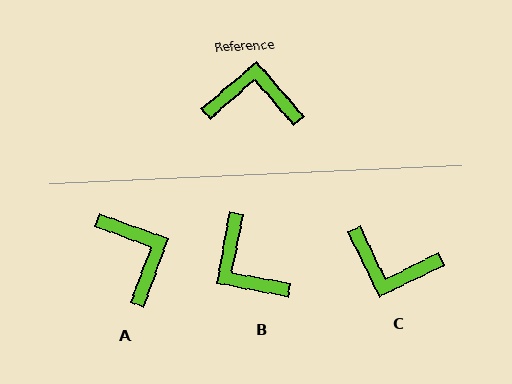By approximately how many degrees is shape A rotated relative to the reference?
Approximately 61 degrees clockwise.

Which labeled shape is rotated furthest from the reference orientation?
C, about 165 degrees away.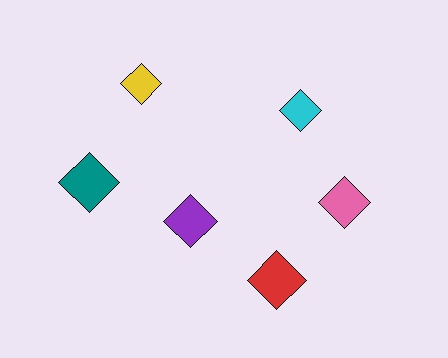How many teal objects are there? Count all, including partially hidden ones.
There is 1 teal object.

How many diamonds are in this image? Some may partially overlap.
There are 6 diamonds.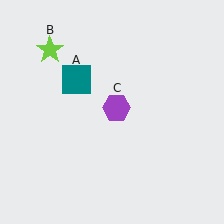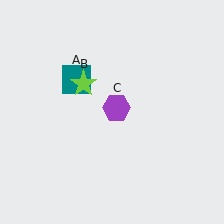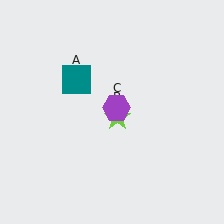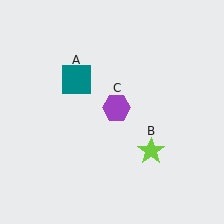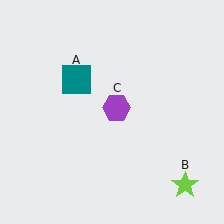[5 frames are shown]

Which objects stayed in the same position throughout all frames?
Teal square (object A) and purple hexagon (object C) remained stationary.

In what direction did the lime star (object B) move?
The lime star (object B) moved down and to the right.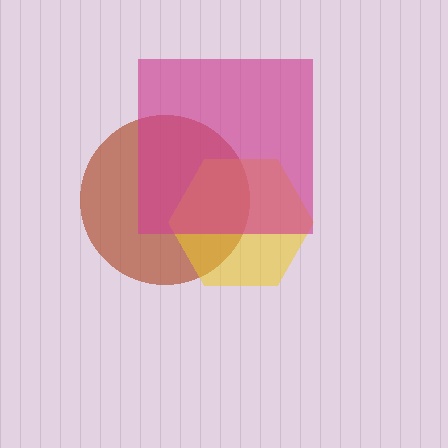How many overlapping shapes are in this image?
There are 3 overlapping shapes in the image.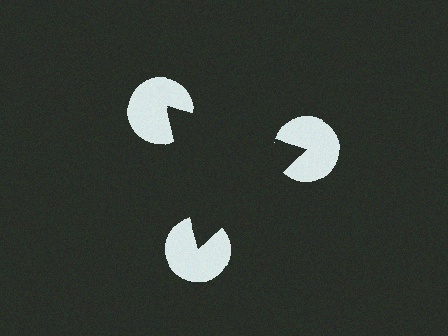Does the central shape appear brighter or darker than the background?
It typically appears slightly darker than the background, even though no actual brightness change is drawn.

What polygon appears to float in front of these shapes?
An illusory triangle — its edges are inferred from the aligned wedge cuts in the pac-man discs, not physically drawn.